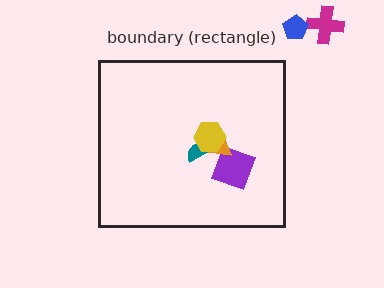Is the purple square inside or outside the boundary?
Inside.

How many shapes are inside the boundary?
4 inside, 2 outside.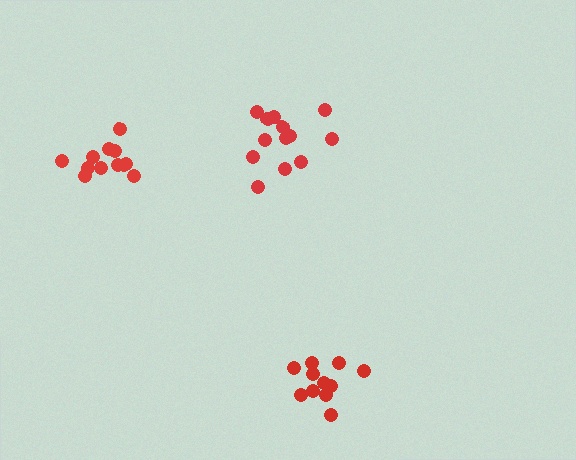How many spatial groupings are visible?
There are 3 spatial groupings.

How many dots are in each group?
Group 1: 11 dots, Group 2: 13 dots, Group 3: 12 dots (36 total).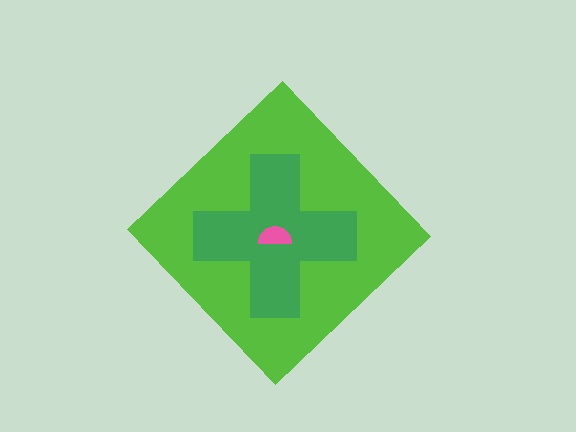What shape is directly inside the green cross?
The pink semicircle.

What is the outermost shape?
The lime diamond.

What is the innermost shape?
The pink semicircle.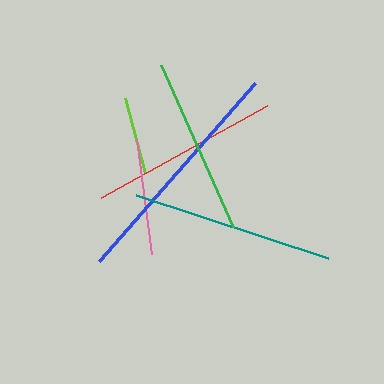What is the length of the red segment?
The red segment is approximately 190 pixels long.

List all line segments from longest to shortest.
From longest to shortest: blue, teal, red, green, pink, lime.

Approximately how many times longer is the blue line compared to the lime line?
The blue line is approximately 3.0 times the length of the lime line.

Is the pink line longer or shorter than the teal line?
The teal line is longer than the pink line.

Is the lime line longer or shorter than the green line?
The green line is longer than the lime line.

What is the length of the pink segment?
The pink segment is approximately 116 pixels long.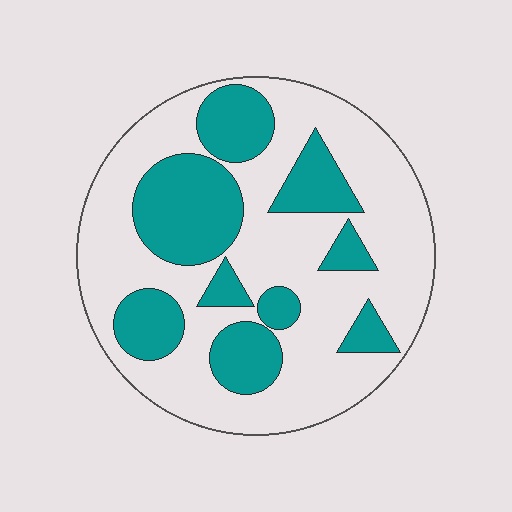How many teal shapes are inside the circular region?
9.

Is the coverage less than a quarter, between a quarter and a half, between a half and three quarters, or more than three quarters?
Between a quarter and a half.